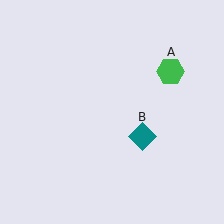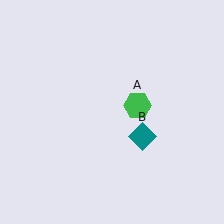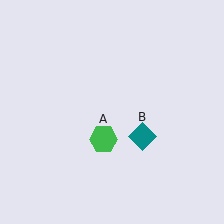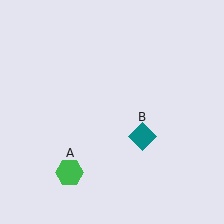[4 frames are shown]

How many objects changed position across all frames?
1 object changed position: green hexagon (object A).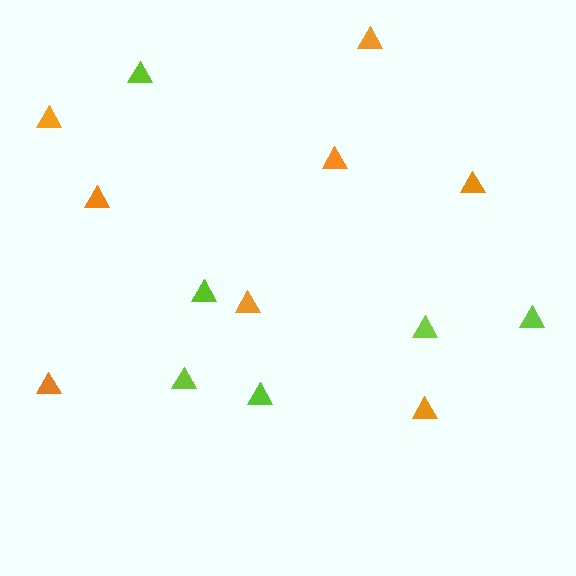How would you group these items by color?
There are 2 groups: one group of lime triangles (6) and one group of orange triangles (8).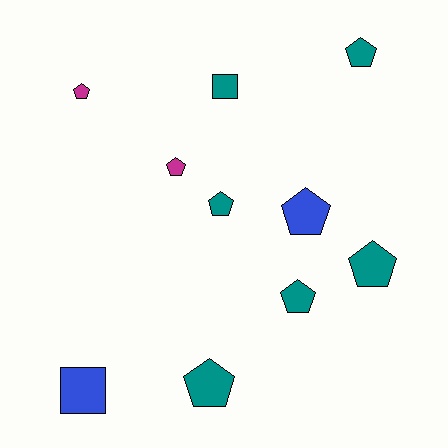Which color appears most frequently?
Teal, with 6 objects.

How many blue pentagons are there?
There is 1 blue pentagon.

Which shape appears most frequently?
Pentagon, with 8 objects.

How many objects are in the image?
There are 10 objects.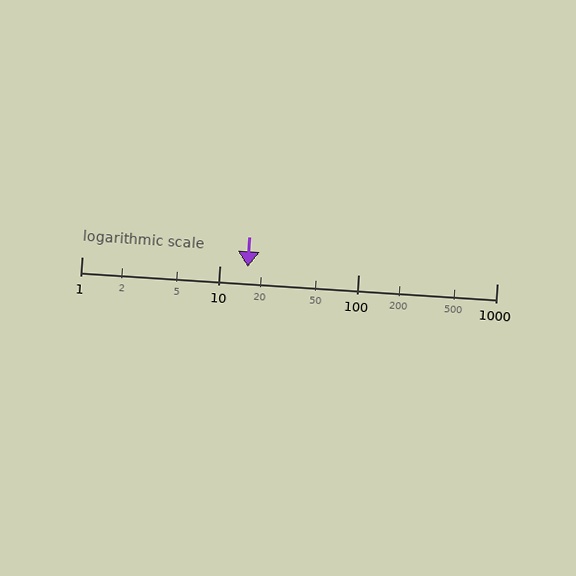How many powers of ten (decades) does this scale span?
The scale spans 3 decades, from 1 to 1000.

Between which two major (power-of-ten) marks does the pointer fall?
The pointer is between 10 and 100.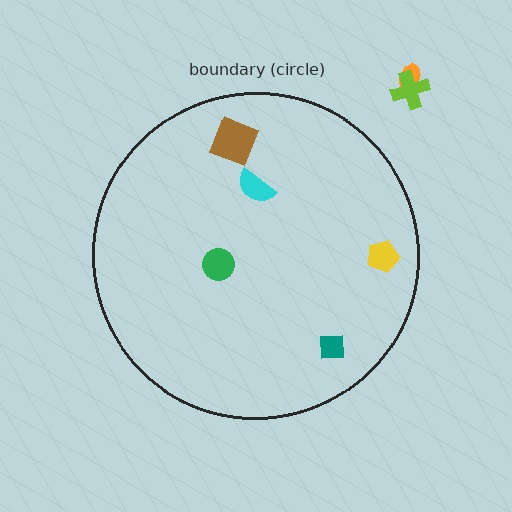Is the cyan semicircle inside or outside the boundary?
Inside.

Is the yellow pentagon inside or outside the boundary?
Inside.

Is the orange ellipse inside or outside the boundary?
Outside.